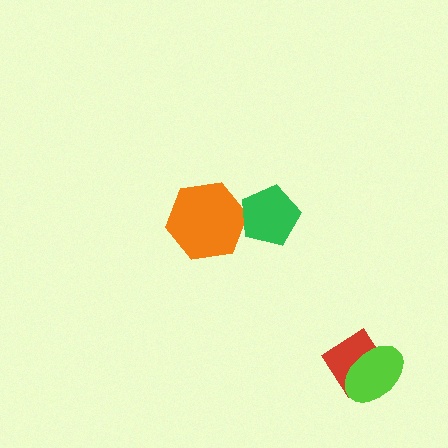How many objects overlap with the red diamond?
1 object overlaps with the red diamond.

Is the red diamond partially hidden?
Yes, it is partially covered by another shape.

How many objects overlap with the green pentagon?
1 object overlaps with the green pentagon.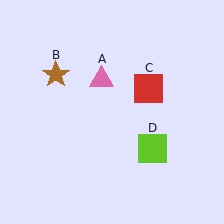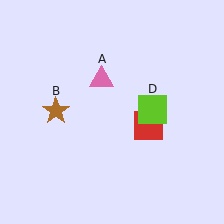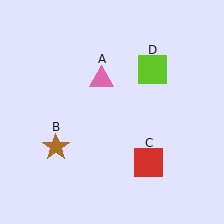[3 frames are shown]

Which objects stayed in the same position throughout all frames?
Pink triangle (object A) remained stationary.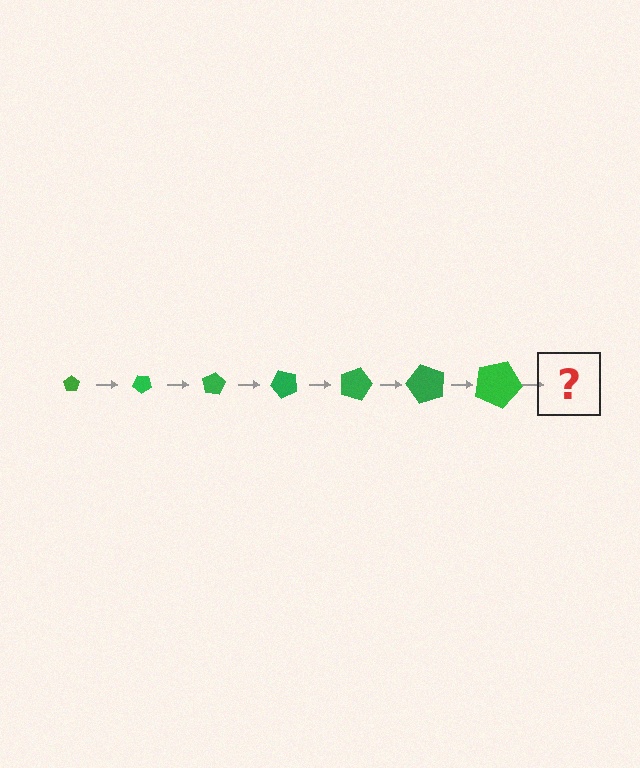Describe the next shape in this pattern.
It should be a pentagon, larger than the previous one and rotated 280 degrees from the start.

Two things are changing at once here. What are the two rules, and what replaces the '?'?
The two rules are that the pentagon grows larger each step and it rotates 40 degrees each step. The '?' should be a pentagon, larger than the previous one and rotated 280 degrees from the start.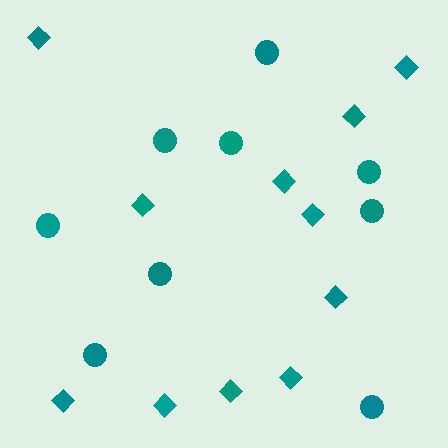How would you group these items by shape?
There are 2 groups: one group of diamonds (11) and one group of circles (9).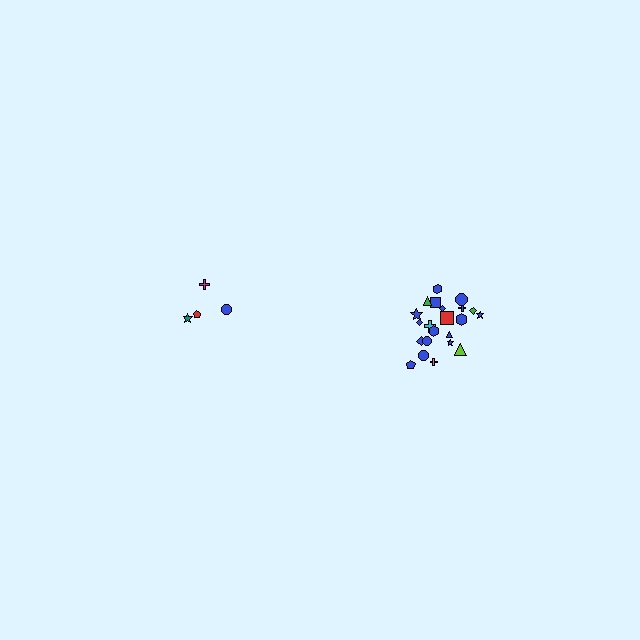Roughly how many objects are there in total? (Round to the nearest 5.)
Roughly 25 objects in total.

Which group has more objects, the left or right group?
The right group.